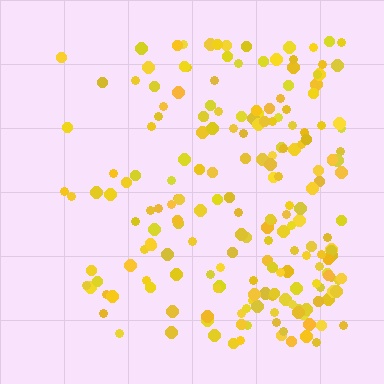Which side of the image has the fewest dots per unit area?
The left.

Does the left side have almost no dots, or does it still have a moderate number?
Still a moderate number, just noticeably fewer than the right.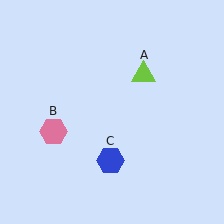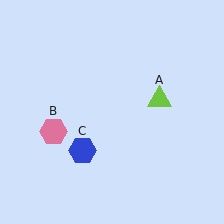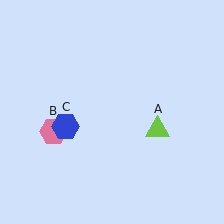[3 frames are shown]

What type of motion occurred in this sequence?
The lime triangle (object A), blue hexagon (object C) rotated clockwise around the center of the scene.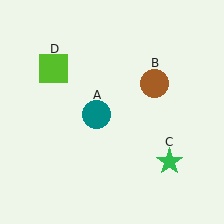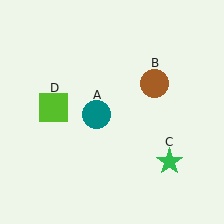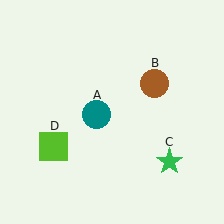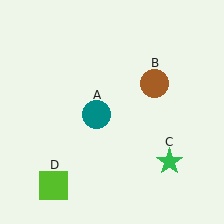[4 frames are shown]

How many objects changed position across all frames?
1 object changed position: lime square (object D).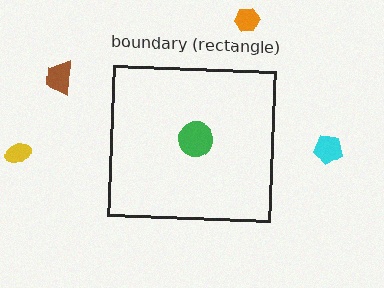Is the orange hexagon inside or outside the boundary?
Outside.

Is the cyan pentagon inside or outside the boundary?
Outside.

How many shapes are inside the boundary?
1 inside, 4 outside.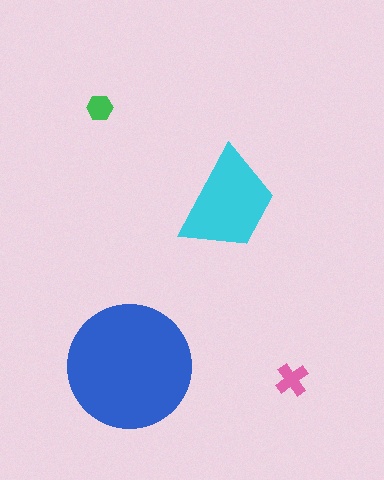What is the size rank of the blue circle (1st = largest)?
1st.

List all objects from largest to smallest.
The blue circle, the cyan trapezoid, the pink cross, the green hexagon.